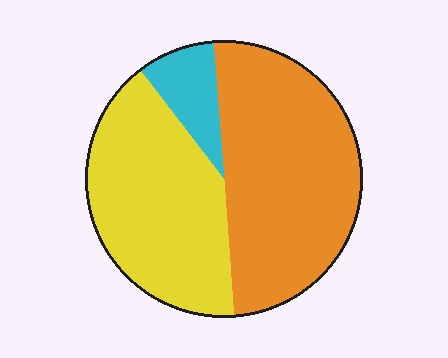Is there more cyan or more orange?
Orange.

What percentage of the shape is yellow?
Yellow covers 41% of the shape.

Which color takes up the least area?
Cyan, at roughly 10%.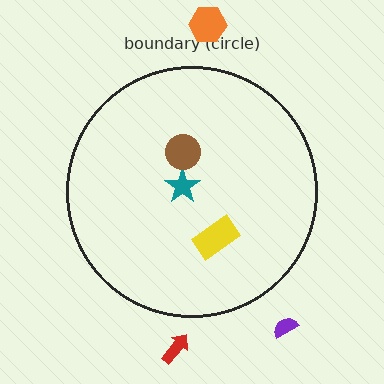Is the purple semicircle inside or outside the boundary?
Outside.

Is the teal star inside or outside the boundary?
Inside.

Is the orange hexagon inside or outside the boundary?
Outside.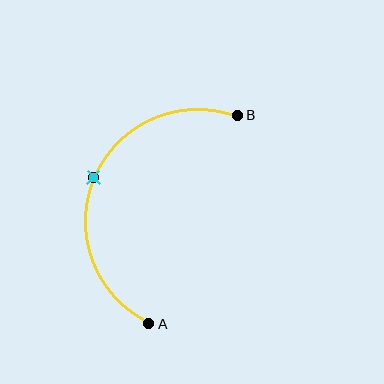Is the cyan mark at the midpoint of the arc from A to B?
Yes. The cyan mark lies on the arc at equal arc-length from both A and B — it is the arc midpoint.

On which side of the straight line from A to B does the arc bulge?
The arc bulges to the left of the straight line connecting A and B.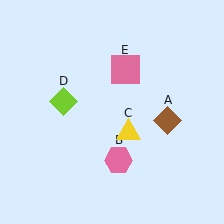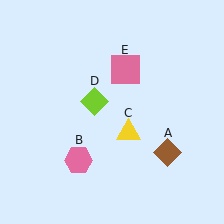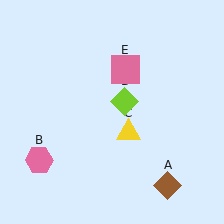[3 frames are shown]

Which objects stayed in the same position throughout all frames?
Yellow triangle (object C) and pink square (object E) remained stationary.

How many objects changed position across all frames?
3 objects changed position: brown diamond (object A), pink hexagon (object B), lime diamond (object D).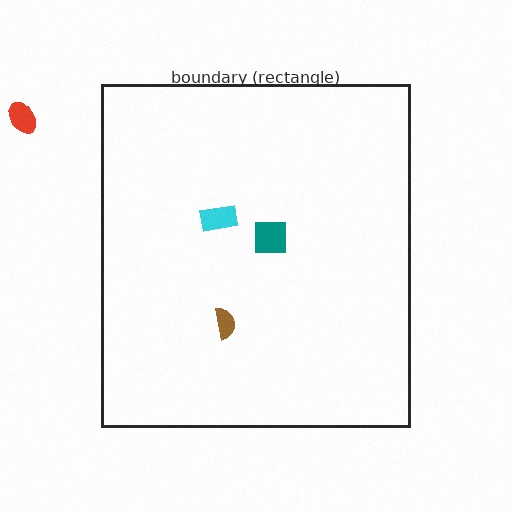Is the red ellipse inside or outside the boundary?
Outside.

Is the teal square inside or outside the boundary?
Inside.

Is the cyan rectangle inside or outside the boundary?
Inside.